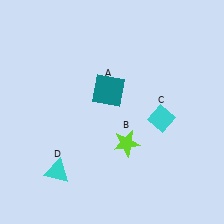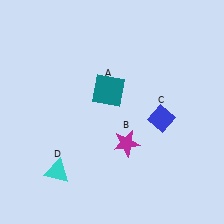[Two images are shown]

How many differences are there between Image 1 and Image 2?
There are 2 differences between the two images.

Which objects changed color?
B changed from lime to magenta. C changed from cyan to blue.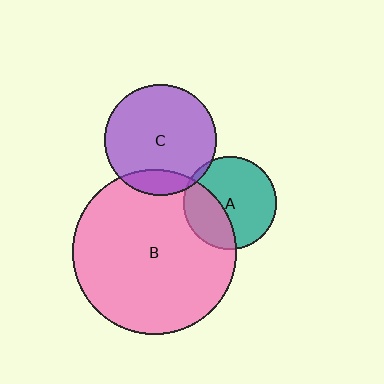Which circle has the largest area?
Circle B (pink).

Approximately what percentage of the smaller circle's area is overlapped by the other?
Approximately 35%.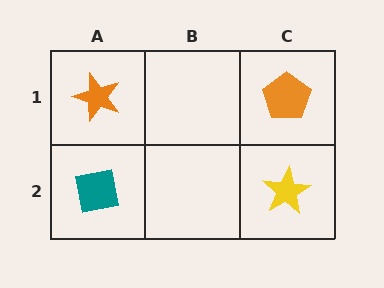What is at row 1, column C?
An orange pentagon.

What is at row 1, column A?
An orange star.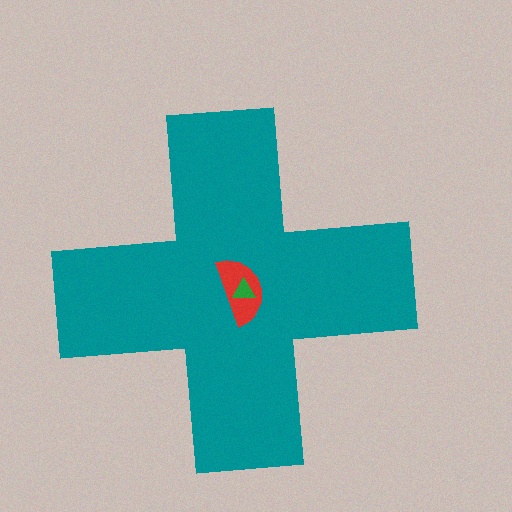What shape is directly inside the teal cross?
The red semicircle.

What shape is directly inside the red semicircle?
The green triangle.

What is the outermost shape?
The teal cross.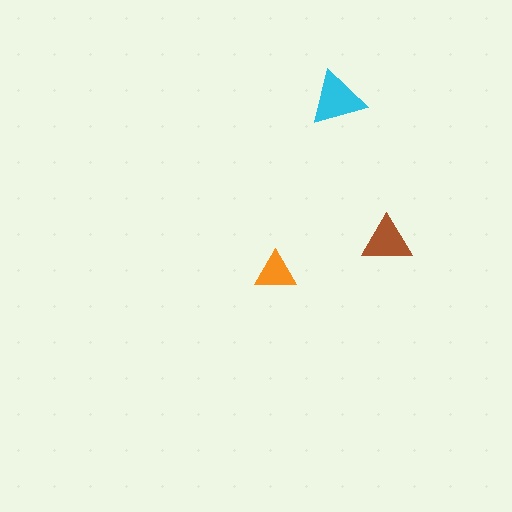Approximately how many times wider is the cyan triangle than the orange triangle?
About 1.5 times wider.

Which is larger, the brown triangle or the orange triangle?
The brown one.